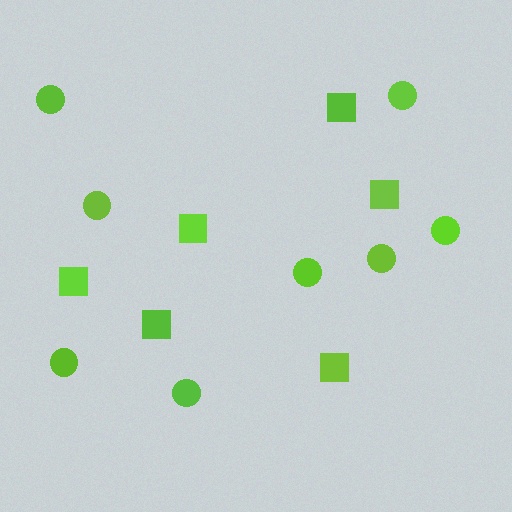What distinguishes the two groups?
There are 2 groups: one group of circles (8) and one group of squares (6).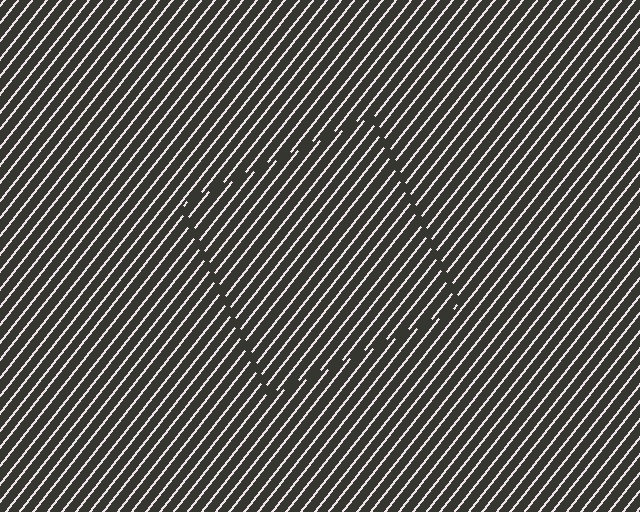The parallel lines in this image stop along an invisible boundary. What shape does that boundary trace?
An illusory square. The interior of the shape contains the same grating, shifted by half a period — the contour is defined by the phase discontinuity where line-ends from the inner and outer gratings abut.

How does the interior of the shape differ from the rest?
The interior of the shape contains the same grating, shifted by half a period — the contour is defined by the phase discontinuity where line-ends from the inner and outer gratings abut.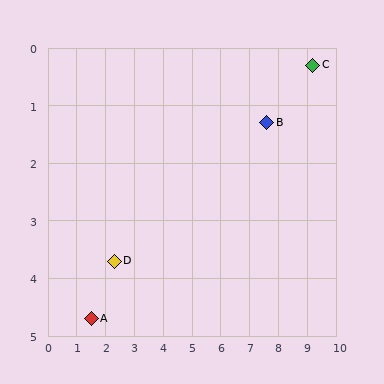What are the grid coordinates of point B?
Point B is at approximately (7.6, 1.3).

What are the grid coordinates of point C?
Point C is at approximately (9.2, 0.3).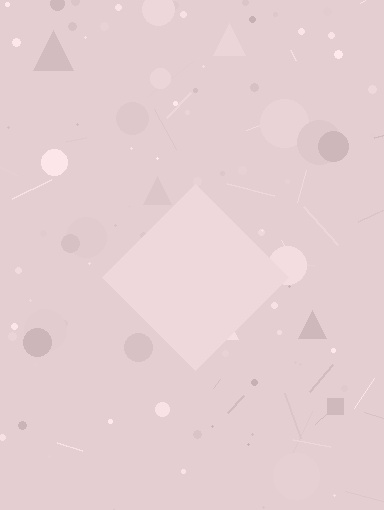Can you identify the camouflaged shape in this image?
The camouflaged shape is a diamond.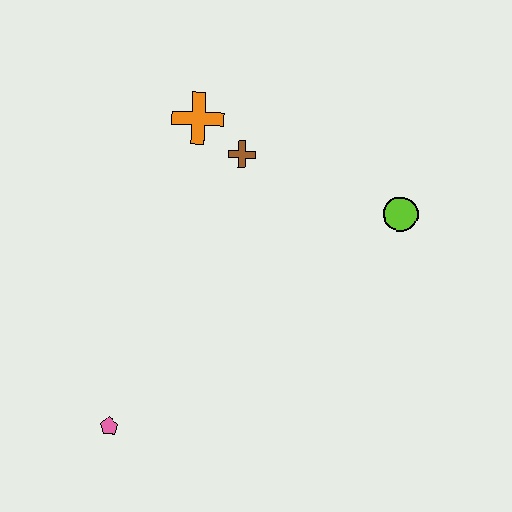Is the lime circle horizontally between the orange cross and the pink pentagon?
No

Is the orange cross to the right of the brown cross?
No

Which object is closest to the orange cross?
The brown cross is closest to the orange cross.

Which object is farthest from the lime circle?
The pink pentagon is farthest from the lime circle.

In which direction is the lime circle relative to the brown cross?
The lime circle is to the right of the brown cross.